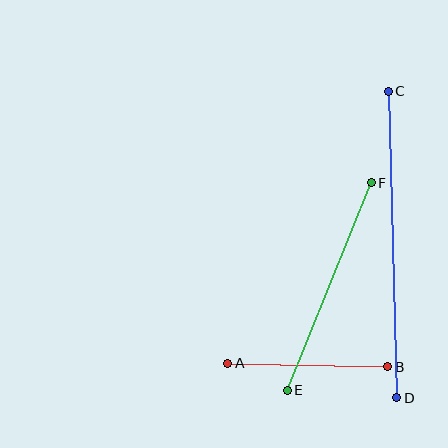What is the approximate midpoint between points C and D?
The midpoint is at approximately (393, 245) pixels.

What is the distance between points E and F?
The distance is approximately 224 pixels.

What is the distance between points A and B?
The distance is approximately 160 pixels.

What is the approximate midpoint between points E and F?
The midpoint is at approximately (329, 286) pixels.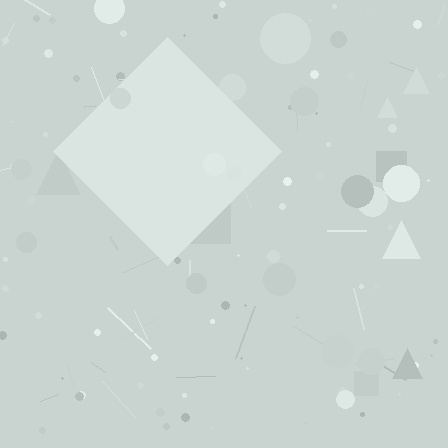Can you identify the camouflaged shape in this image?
The camouflaged shape is a diamond.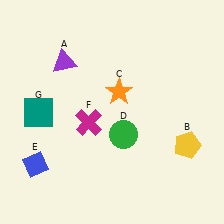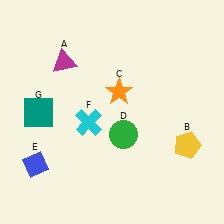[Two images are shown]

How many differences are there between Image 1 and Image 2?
There are 2 differences between the two images.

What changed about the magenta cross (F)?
In Image 1, F is magenta. In Image 2, it changed to cyan.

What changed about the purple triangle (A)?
In Image 1, A is purple. In Image 2, it changed to magenta.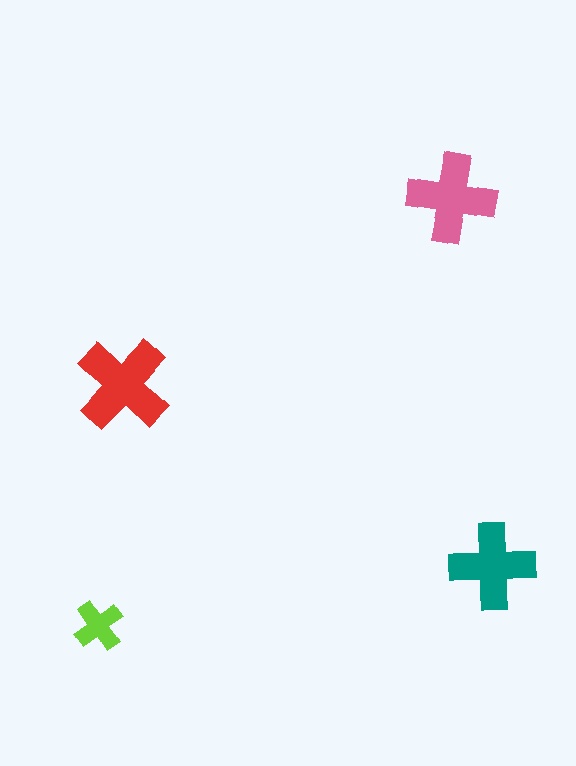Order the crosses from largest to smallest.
the red one, the pink one, the teal one, the lime one.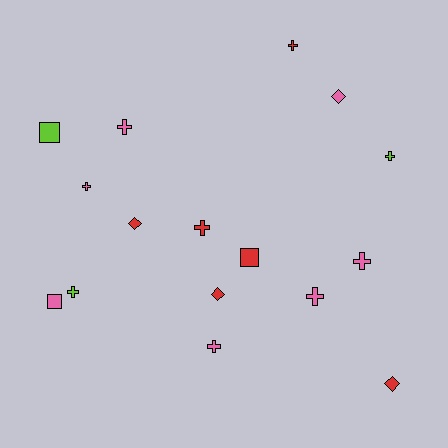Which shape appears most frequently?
Cross, with 9 objects.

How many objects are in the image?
There are 16 objects.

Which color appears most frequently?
Pink, with 7 objects.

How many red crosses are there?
There are 2 red crosses.